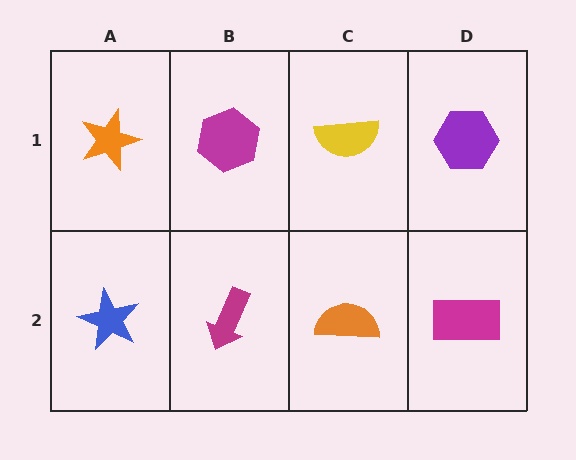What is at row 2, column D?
A magenta rectangle.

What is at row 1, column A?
An orange star.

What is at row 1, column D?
A purple hexagon.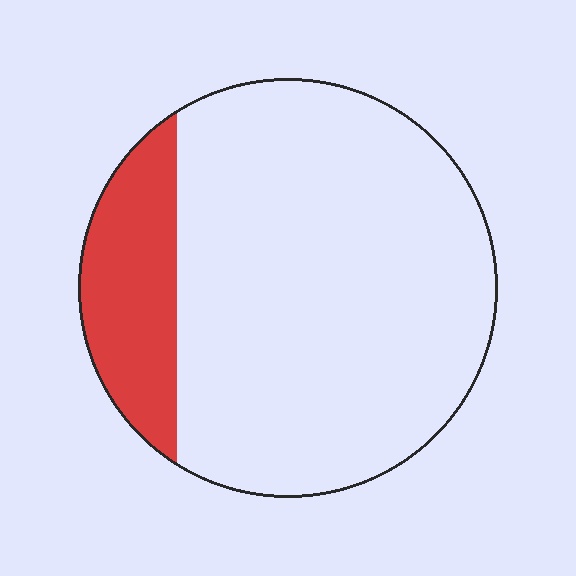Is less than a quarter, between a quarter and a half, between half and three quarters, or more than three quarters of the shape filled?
Less than a quarter.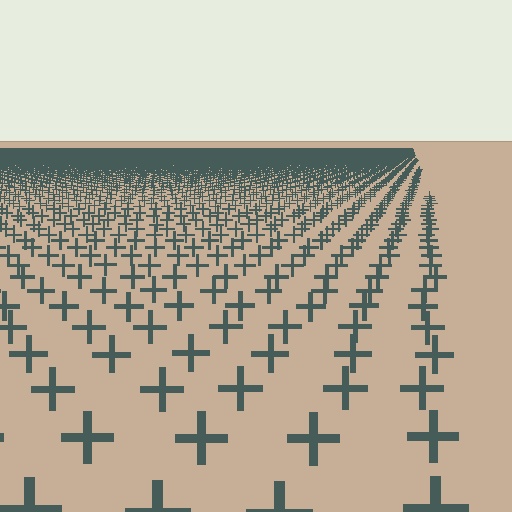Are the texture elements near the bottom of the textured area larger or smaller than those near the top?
Larger. Near the bottom, elements are closer to the viewer and appear at a bigger on-screen size.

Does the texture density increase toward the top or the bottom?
Density increases toward the top.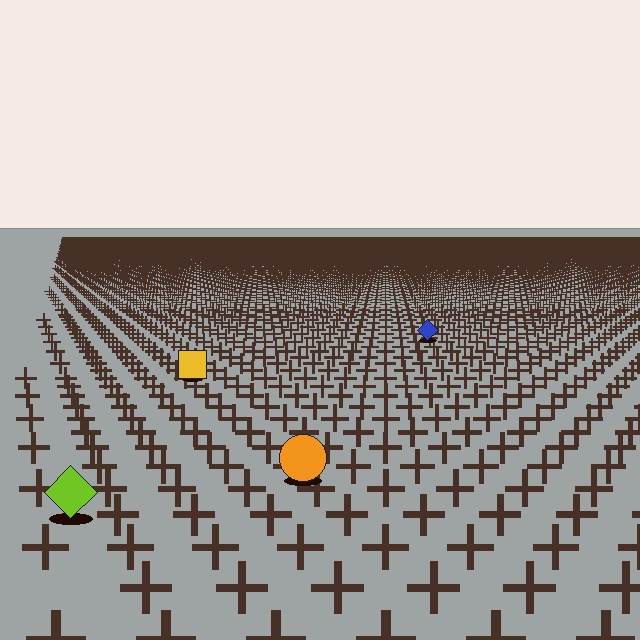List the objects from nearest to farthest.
From nearest to farthest: the lime diamond, the orange circle, the yellow square, the blue diamond.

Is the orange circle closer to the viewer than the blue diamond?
Yes. The orange circle is closer — you can tell from the texture gradient: the ground texture is coarser near it.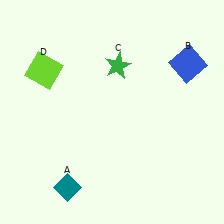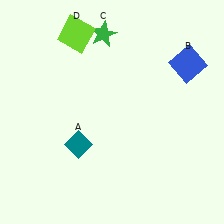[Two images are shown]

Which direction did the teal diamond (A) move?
The teal diamond (A) moved up.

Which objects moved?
The objects that moved are: the teal diamond (A), the green star (C), the lime square (D).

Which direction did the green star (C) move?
The green star (C) moved up.